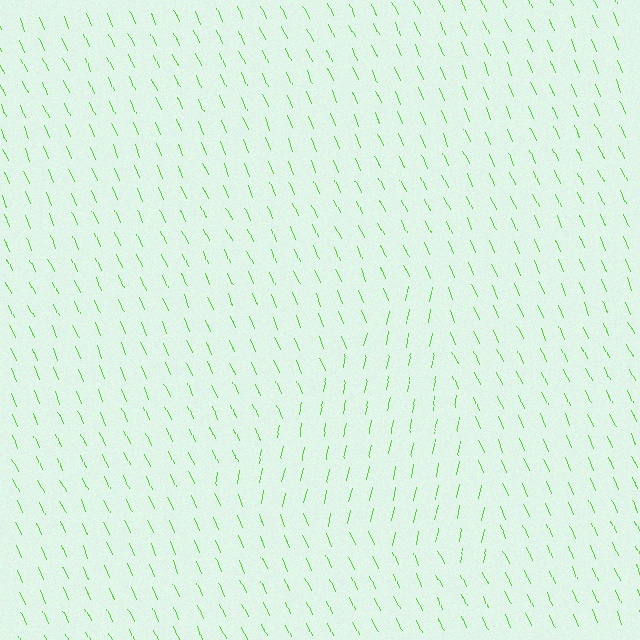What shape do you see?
I see a triangle.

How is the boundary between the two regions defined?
The boundary is defined purely by a change in line orientation (approximately 34 degrees difference). All lines are the same color and thickness.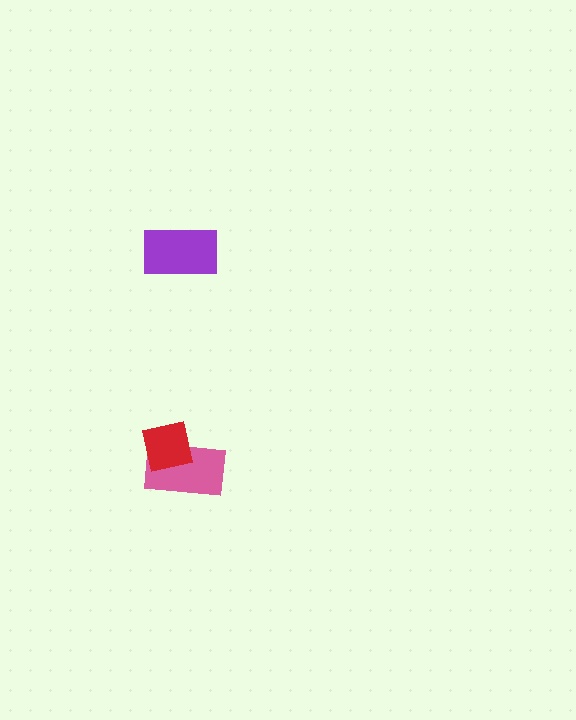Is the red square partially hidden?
No, no other shape covers it.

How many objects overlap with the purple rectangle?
0 objects overlap with the purple rectangle.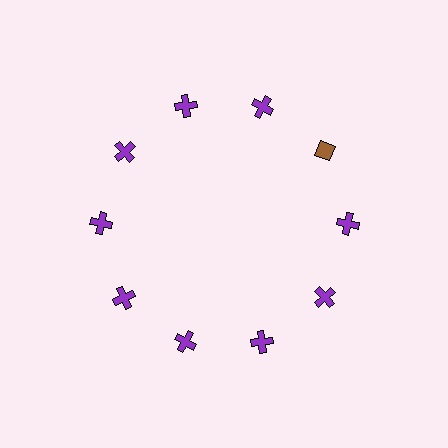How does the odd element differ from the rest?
It differs in both color (brown instead of purple) and shape (diamond instead of cross).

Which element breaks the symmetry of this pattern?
The brown diamond at roughly the 2 o'clock position breaks the symmetry. All other shapes are purple crosses.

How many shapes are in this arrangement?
There are 10 shapes arranged in a ring pattern.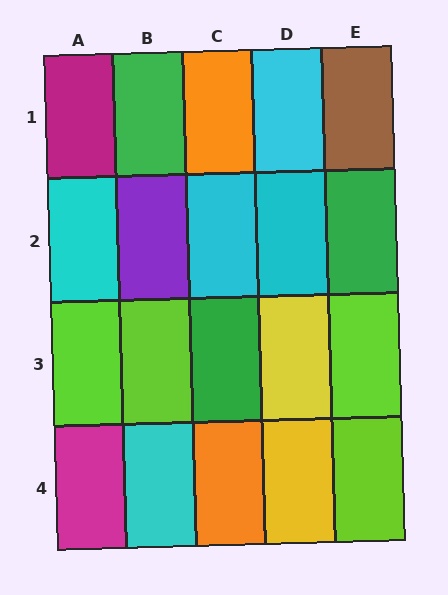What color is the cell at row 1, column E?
Brown.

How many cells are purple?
1 cell is purple.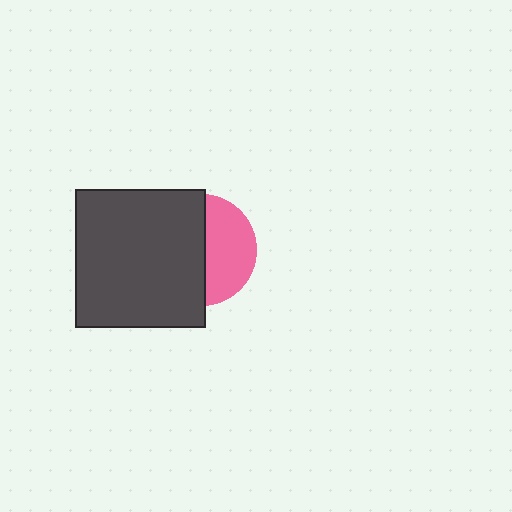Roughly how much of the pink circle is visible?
About half of it is visible (roughly 45%).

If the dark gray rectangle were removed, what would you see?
You would see the complete pink circle.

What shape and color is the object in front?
The object in front is a dark gray rectangle.